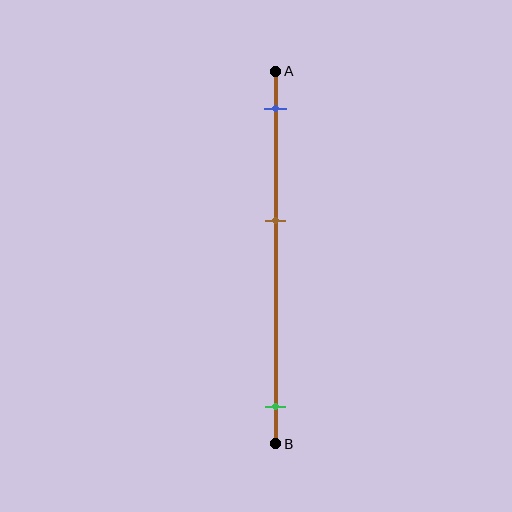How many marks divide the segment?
There are 3 marks dividing the segment.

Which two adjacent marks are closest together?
The blue and brown marks are the closest adjacent pair.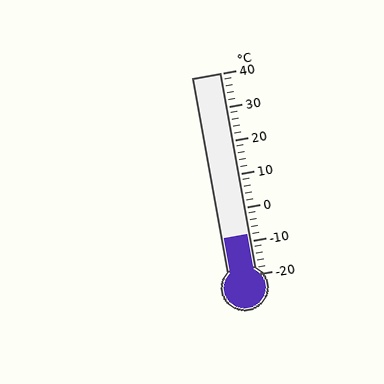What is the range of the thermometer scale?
The thermometer scale ranges from -20°C to 40°C.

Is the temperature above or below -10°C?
The temperature is above -10°C.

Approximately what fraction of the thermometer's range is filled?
The thermometer is filled to approximately 20% of its range.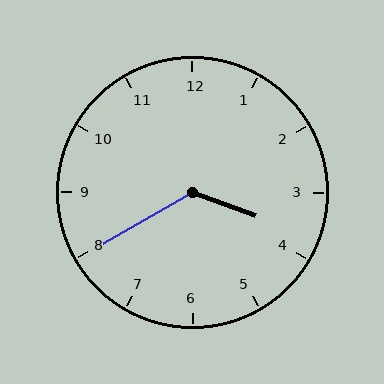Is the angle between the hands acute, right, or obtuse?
It is obtuse.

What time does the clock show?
3:40.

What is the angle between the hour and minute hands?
Approximately 130 degrees.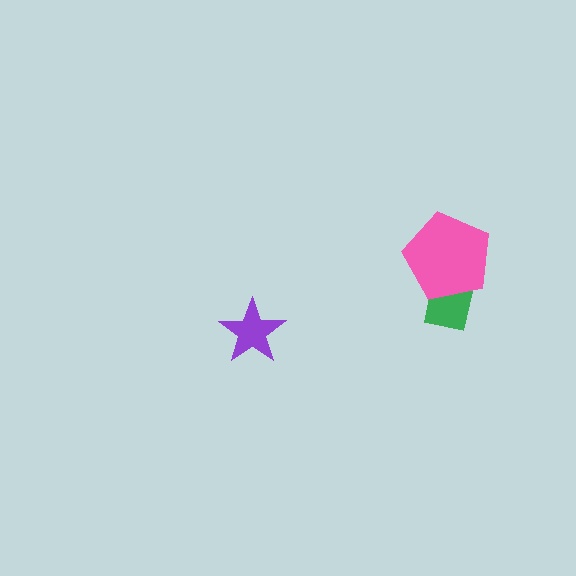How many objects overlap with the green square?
1 object overlaps with the green square.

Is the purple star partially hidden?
No, no other shape covers it.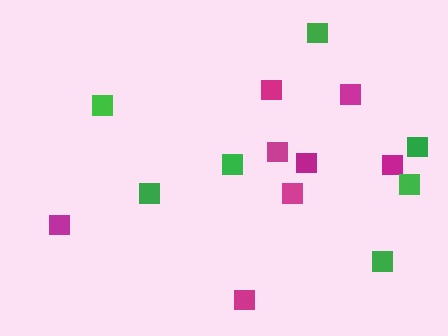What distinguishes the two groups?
There are 2 groups: one group of magenta squares (8) and one group of green squares (7).